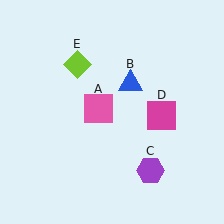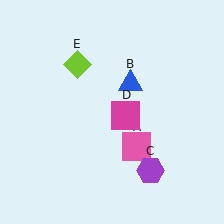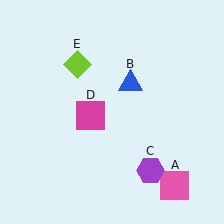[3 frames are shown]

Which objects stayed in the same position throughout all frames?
Blue triangle (object B) and purple hexagon (object C) and lime diamond (object E) remained stationary.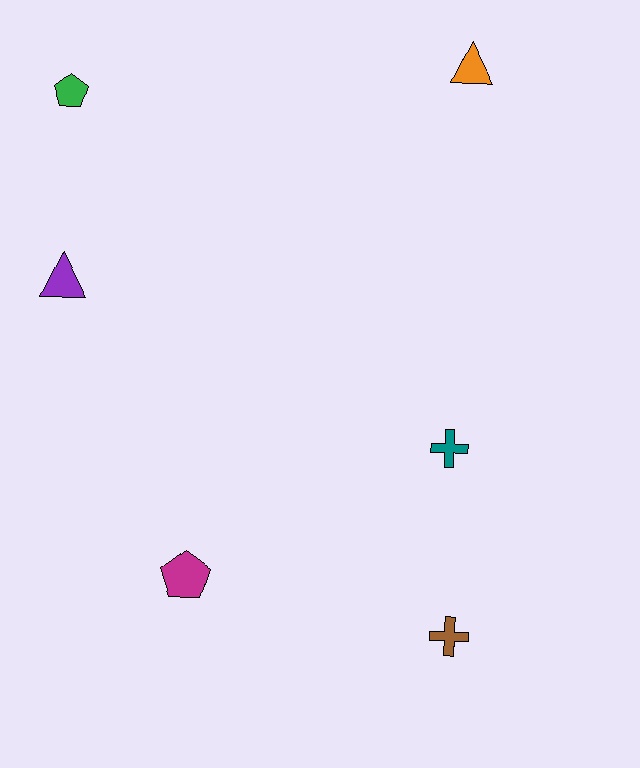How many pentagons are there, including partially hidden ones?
There are 2 pentagons.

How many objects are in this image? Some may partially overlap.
There are 6 objects.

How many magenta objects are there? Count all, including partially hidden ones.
There is 1 magenta object.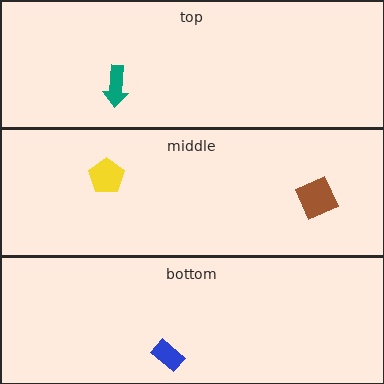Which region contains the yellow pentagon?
The middle region.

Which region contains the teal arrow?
The top region.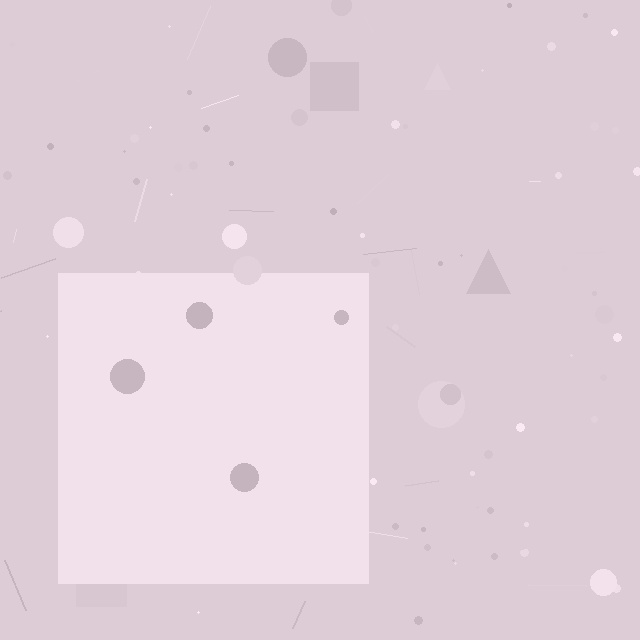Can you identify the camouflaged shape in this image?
The camouflaged shape is a square.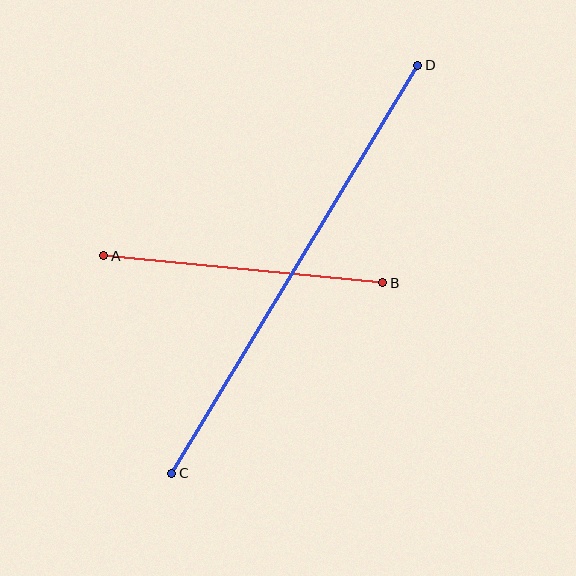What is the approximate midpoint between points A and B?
The midpoint is at approximately (243, 269) pixels.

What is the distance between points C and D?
The distance is approximately 476 pixels.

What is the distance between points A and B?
The distance is approximately 280 pixels.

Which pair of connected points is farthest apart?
Points C and D are farthest apart.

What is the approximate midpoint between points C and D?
The midpoint is at approximately (295, 269) pixels.